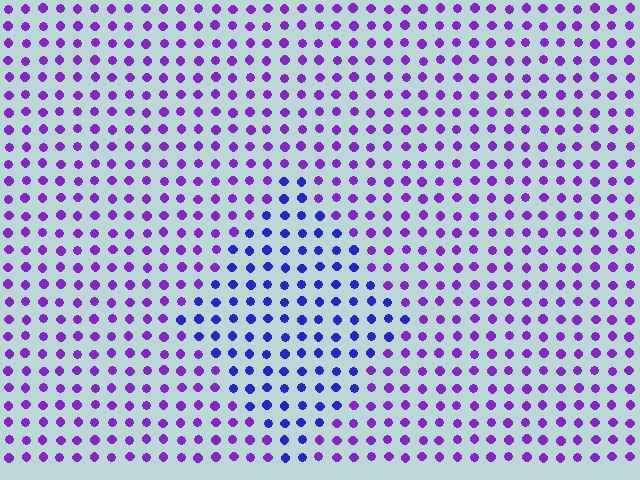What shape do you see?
I see a diamond.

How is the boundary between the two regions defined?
The boundary is defined purely by a slight shift in hue (about 36 degrees). Spacing, size, and orientation are identical on both sides.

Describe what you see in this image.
The image is filled with small purple elements in a uniform arrangement. A diamond-shaped region is visible where the elements are tinted to a slightly different hue, forming a subtle color boundary.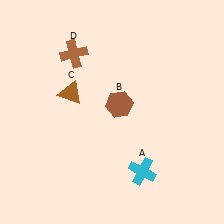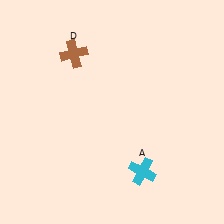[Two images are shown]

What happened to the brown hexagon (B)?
The brown hexagon (B) was removed in Image 2. It was in the top-right area of Image 1.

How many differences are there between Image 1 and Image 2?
There are 2 differences between the two images.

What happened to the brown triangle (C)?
The brown triangle (C) was removed in Image 2. It was in the top-left area of Image 1.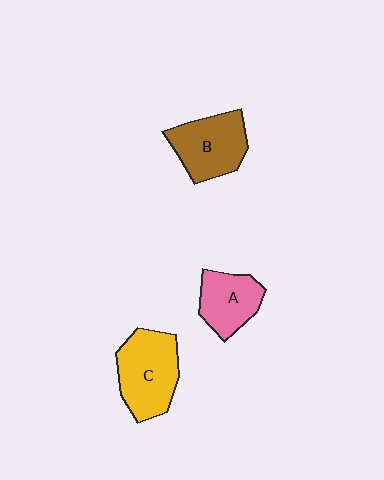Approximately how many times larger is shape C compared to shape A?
Approximately 1.4 times.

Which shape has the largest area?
Shape C (yellow).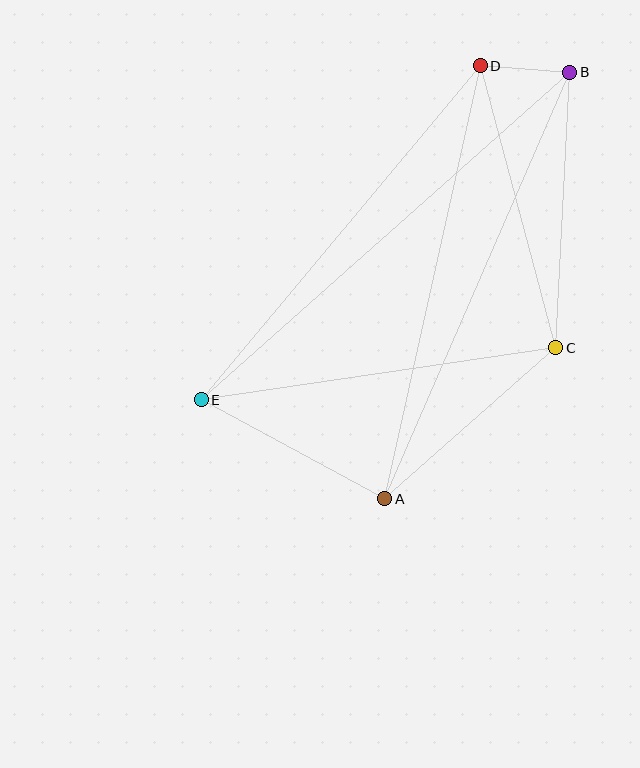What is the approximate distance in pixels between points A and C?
The distance between A and C is approximately 228 pixels.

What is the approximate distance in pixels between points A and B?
The distance between A and B is approximately 465 pixels.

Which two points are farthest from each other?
Points B and E are farthest from each other.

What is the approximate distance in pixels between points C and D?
The distance between C and D is approximately 292 pixels.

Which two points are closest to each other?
Points B and D are closest to each other.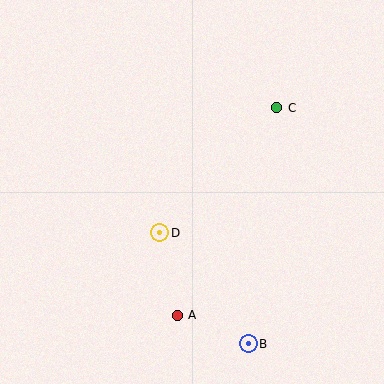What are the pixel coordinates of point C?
Point C is at (277, 108).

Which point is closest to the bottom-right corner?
Point B is closest to the bottom-right corner.